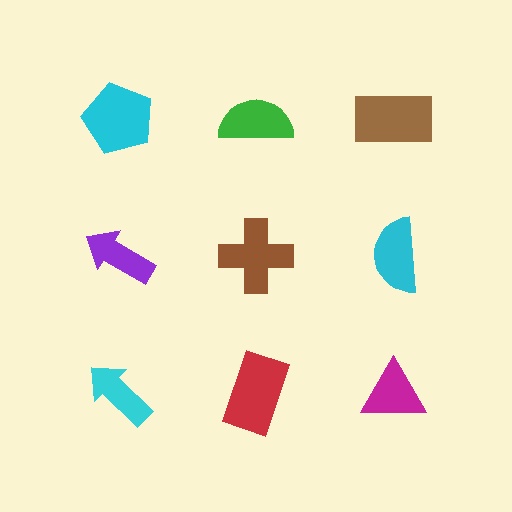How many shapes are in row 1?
3 shapes.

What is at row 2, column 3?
A cyan semicircle.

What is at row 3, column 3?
A magenta triangle.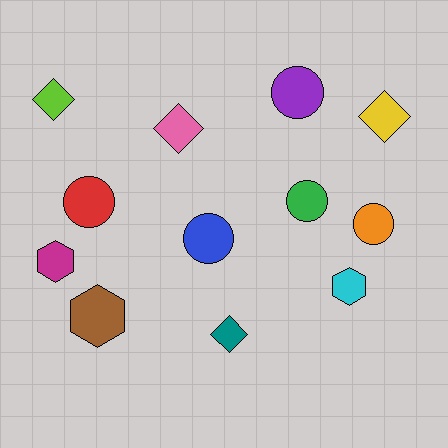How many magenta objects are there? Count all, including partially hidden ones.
There is 1 magenta object.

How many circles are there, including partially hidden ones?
There are 5 circles.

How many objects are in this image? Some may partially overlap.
There are 12 objects.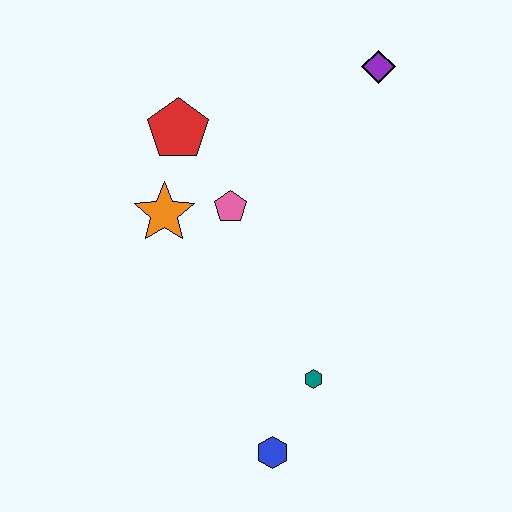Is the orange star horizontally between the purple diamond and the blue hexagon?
No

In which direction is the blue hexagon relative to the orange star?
The blue hexagon is below the orange star.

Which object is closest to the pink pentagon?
The orange star is closest to the pink pentagon.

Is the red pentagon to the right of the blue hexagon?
No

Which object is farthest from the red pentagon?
The blue hexagon is farthest from the red pentagon.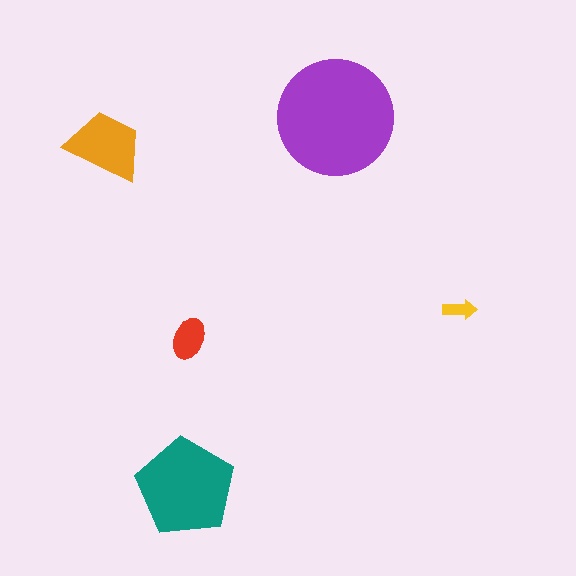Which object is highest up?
The purple circle is topmost.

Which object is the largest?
The purple circle.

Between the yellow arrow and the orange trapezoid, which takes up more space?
The orange trapezoid.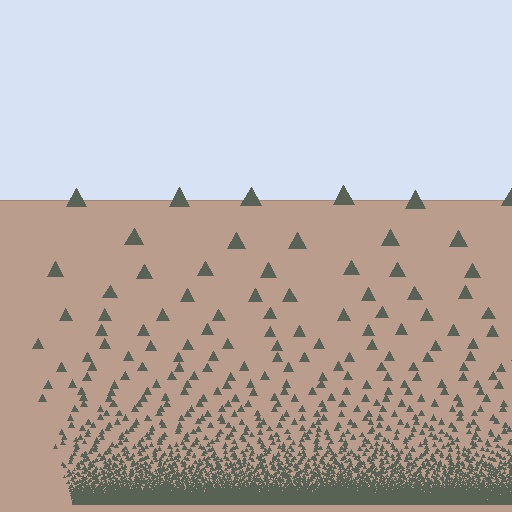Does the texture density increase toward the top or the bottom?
Density increases toward the bottom.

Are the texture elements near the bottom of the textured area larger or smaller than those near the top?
Smaller. The gradient is inverted — elements near the bottom are smaller and denser.